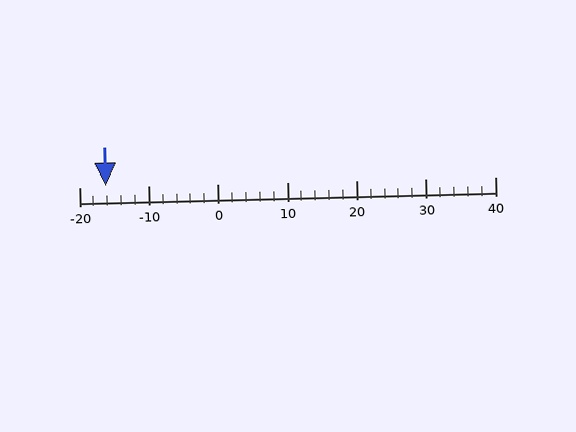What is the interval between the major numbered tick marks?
The major tick marks are spaced 10 units apart.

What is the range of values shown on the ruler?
The ruler shows values from -20 to 40.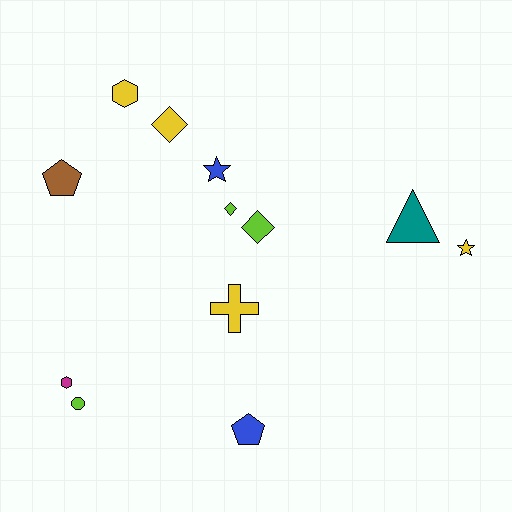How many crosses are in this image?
There is 1 cross.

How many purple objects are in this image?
There are no purple objects.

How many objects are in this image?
There are 12 objects.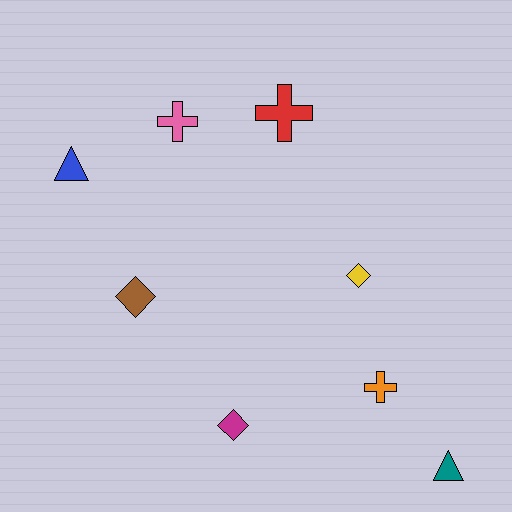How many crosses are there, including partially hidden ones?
There are 3 crosses.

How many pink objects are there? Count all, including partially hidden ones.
There is 1 pink object.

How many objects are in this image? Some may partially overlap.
There are 8 objects.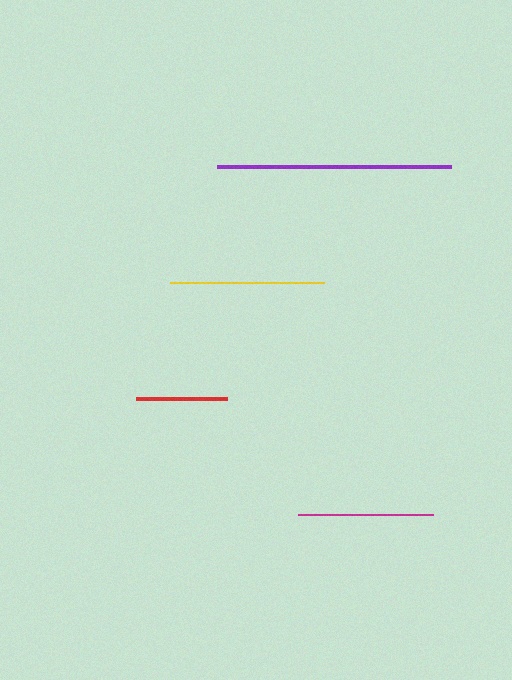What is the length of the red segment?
The red segment is approximately 91 pixels long.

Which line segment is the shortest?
The red line is the shortest at approximately 91 pixels.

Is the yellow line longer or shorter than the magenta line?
The yellow line is longer than the magenta line.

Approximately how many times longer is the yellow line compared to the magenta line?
The yellow line is approximately 1.1 times the length of the magenta line.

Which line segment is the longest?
The purple line is the longest at approximately 234 pixels.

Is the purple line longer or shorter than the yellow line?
The purple line is longer than the yellow line.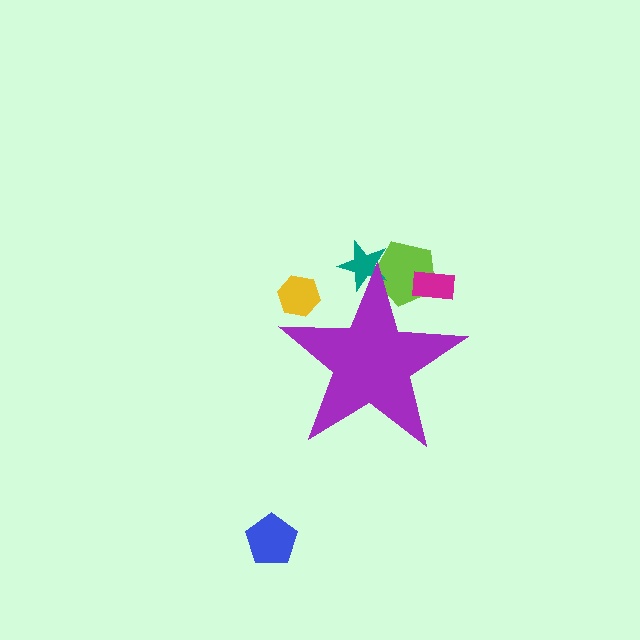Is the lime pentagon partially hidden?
Yes, the lime pentagon is partially hidden behind the purple star.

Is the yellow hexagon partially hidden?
Yes, the yellow hexagon is partially hidden behind the purple star.